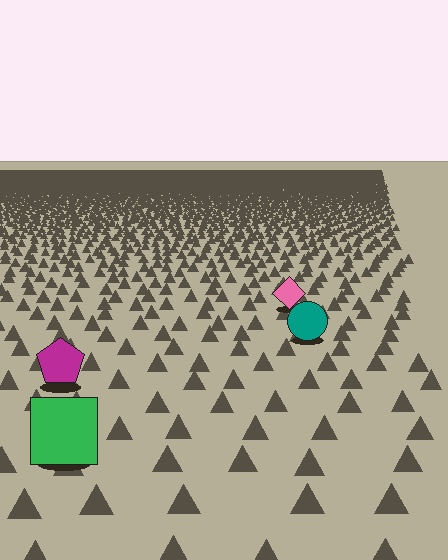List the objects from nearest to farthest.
From nearest to farthest: the green square, the magenta pentagon, the teal circle, the pink diamond.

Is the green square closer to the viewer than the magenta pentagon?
Yes. The green square is closer — you can tell from the texture gradient: the ground texture is coarser near it.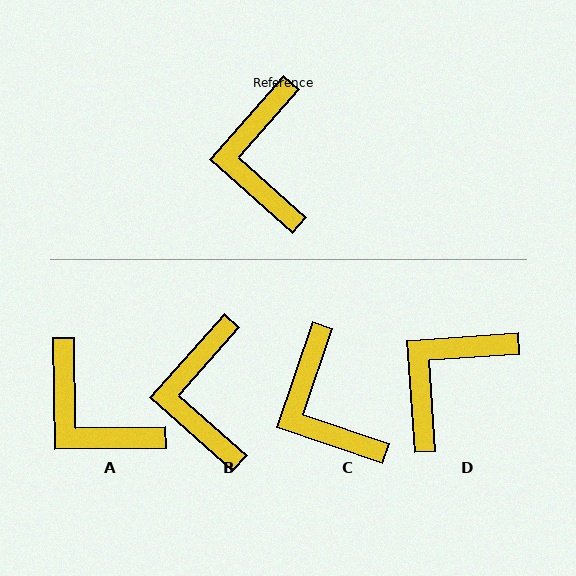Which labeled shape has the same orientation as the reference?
B.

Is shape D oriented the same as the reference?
No, it is off by about 44 degrees.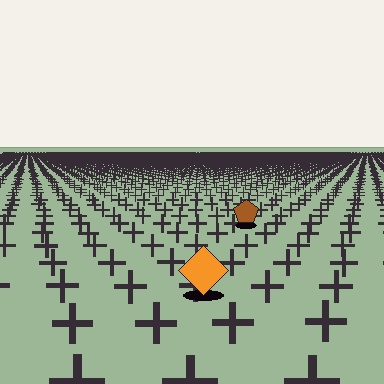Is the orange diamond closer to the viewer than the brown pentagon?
Yes. The orange diamond is closer — you can tell from the texture gradient: the ground texture is coarser near it.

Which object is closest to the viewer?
The orange diamond is closest. The texture marks near it are larger and more spread out.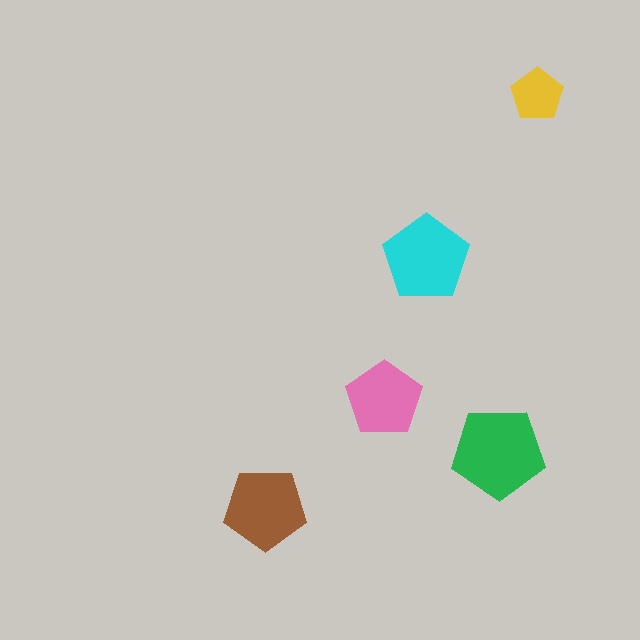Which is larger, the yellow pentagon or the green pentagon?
The green one.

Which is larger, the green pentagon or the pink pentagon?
The green one.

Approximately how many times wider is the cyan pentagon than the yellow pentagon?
About 1.5 times wider.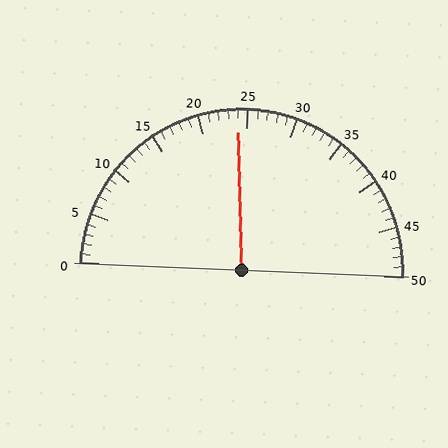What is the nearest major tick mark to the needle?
The nearest major tick mark is 25.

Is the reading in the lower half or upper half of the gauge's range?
The reading is in the lower half of the range (0 to 50).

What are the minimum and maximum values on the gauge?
The gauge ranges from 0 to 50.